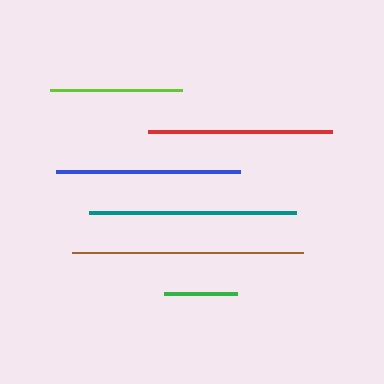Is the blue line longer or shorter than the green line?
The blue line is longer than the green line.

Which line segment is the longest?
The brown line is the longest at approximately 232 pixels.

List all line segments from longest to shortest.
From longest to shortest: brown, teal, red, blue, lime, green.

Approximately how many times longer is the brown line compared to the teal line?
The brown line is approximately 1.1 times the length of the teal line.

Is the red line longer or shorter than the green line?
The red line is longer than the green line.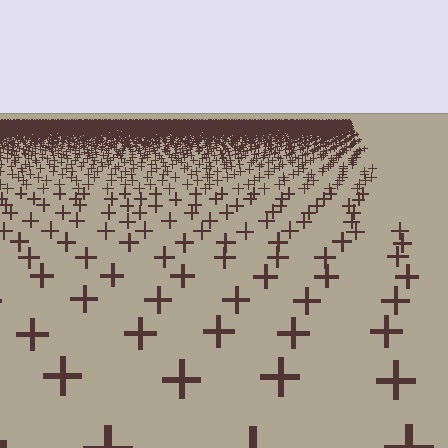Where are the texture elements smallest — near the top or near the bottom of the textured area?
Near the top.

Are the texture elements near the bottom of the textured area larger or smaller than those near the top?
Larger. Near the bottom, elements are closer to the viewer and appear at a bigger on-screen size.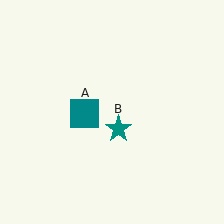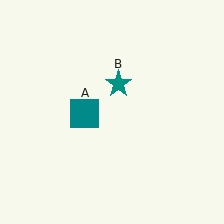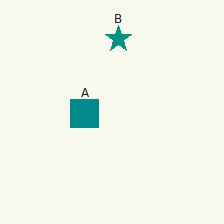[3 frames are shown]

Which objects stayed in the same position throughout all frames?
Teal square (object A) remained stationary.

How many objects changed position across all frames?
1 object changed position: teal star (object B).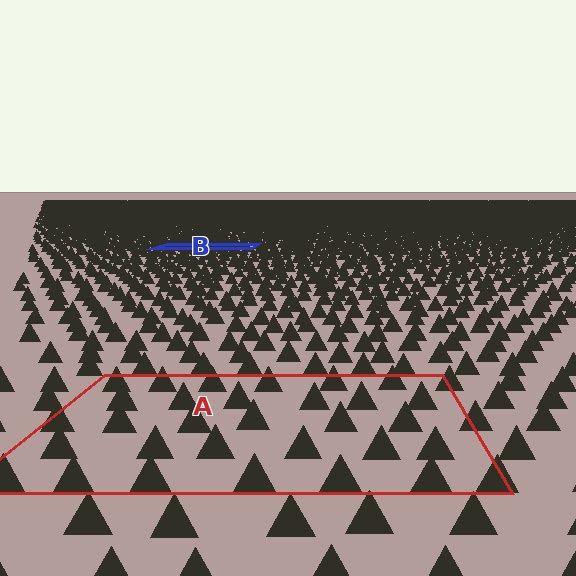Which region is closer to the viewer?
Region A is closer. The texture elements there are larger and more spread out.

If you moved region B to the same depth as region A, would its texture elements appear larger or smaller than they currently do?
They would appear larger. At a closer depth, the same texture elements are projected at a bigger on-screen size.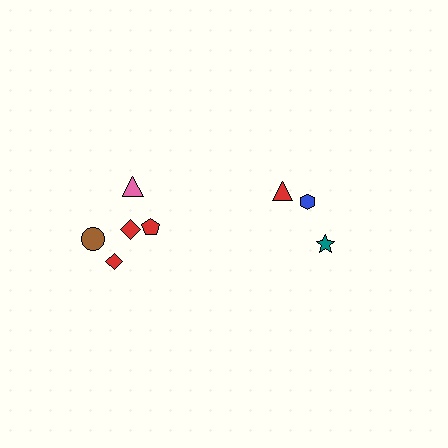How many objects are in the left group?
There are 5 objects.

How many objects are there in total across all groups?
There are 8 objects.